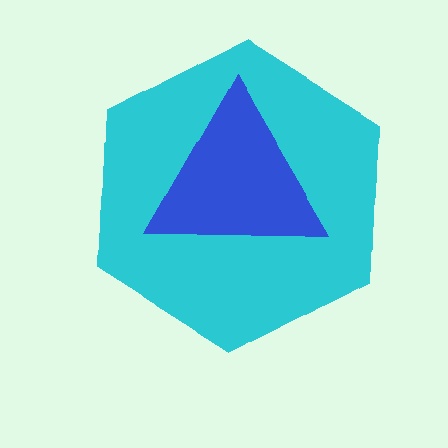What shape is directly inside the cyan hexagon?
The blue triangle.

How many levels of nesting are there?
2.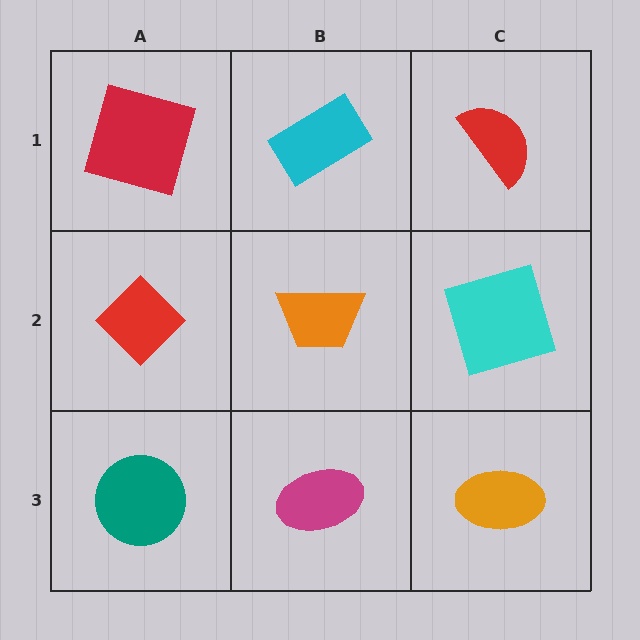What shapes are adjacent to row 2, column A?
A red square (row 1, column A), a teal circle (row 3, column A), an orange trapezoid (row 2, column B).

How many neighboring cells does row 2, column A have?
3.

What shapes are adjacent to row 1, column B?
An orange trapezoid (row 2, column B), a red square (row 1, column A), a red semicircle (row 1, column C).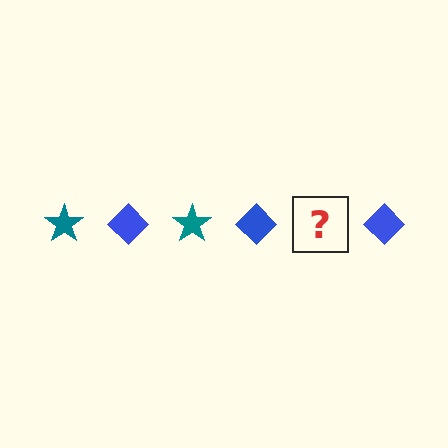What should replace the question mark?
The question mark should be replaced with a teal star.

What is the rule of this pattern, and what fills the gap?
The rule is that the pattern alternates between teal star and blue diamond. The gap should be filled with a teal star.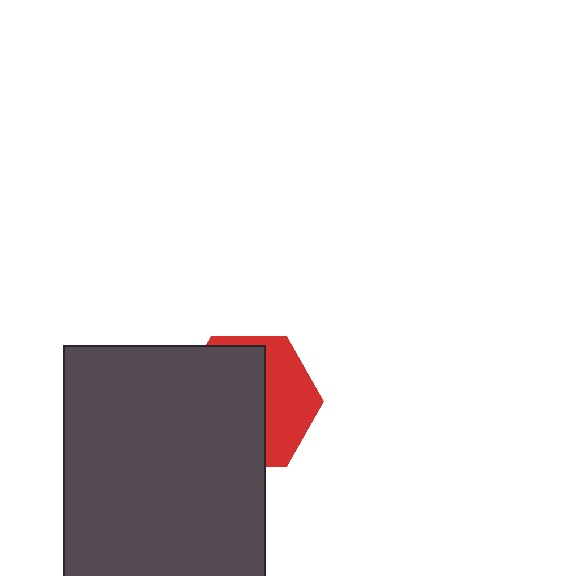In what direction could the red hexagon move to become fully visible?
The red hexagon could move right. That would shift it out from behind the dark gray rectangle entirely.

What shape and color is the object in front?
The object in front is a dark gray rectangle.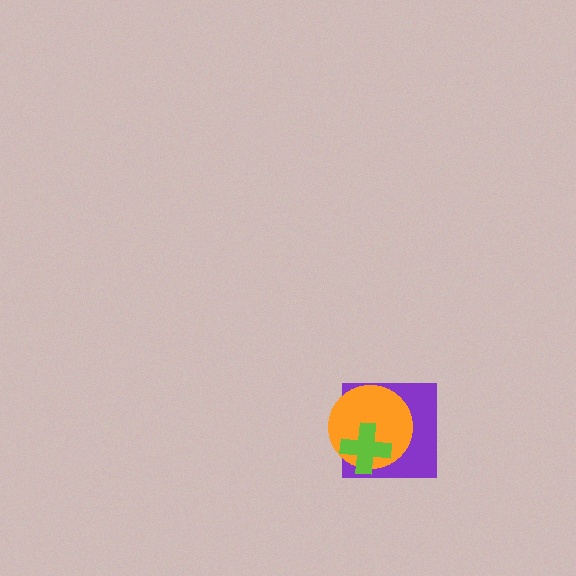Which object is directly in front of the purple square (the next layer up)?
The orange circle is directly in front of the purple square.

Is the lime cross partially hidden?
No, no other shape covers it.